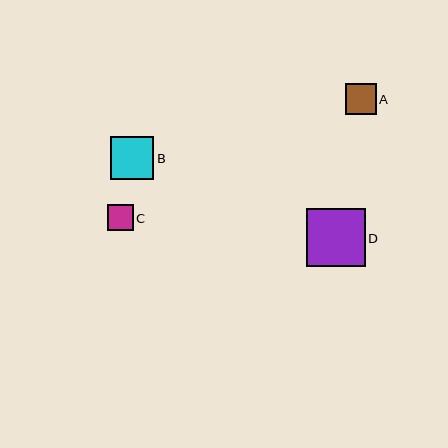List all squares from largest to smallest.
From largest to smallest: D, B, A, C.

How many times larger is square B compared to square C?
Square B is approximately 1.7 times the size of square C.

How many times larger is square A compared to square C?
Square A is approximately 1.2 times the size of square C.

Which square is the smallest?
Square C is the smallest with a size of approximately 26 pixels.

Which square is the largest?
Square D is the largest with a size of approximately 58 pixels.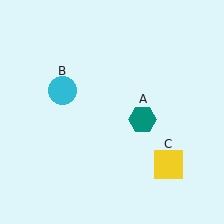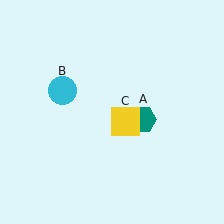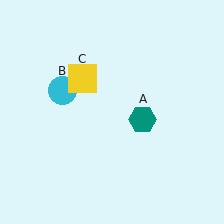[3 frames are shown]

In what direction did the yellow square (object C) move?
The yellow square (object C) moved up and to the left.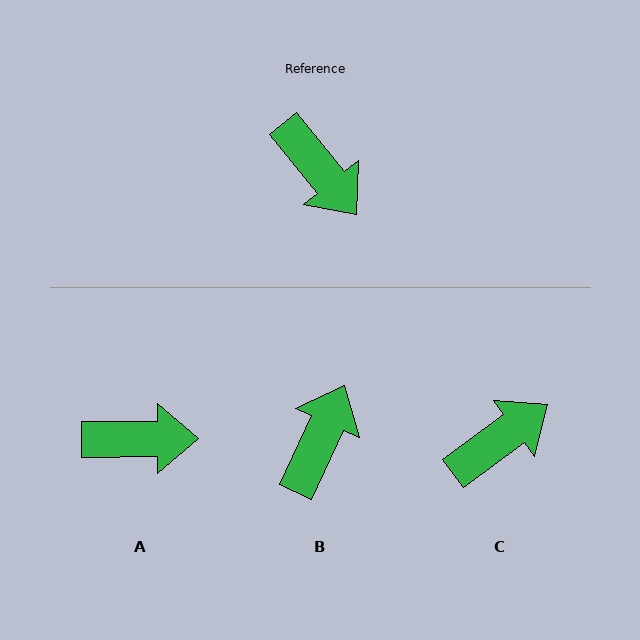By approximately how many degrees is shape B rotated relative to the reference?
Approximately 116 degrees counter-clockwise.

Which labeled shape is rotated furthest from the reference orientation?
B, about 116 degrees away.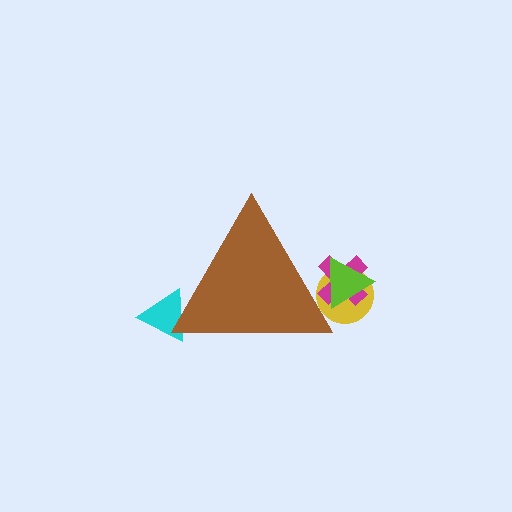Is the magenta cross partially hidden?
Yes, the magenta cross is partially hidden behind the brown triangle.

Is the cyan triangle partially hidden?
Yes, the cyan triangle is partially hidden behind the brown triangle.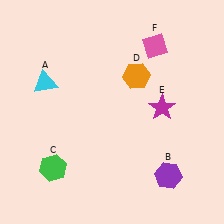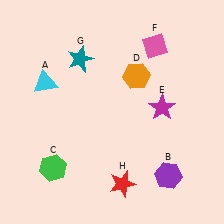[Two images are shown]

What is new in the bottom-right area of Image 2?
A red star (H) was added in the bottom-right area of Image 2.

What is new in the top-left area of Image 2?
A teal star (G) was added in the top-left area of Image 2.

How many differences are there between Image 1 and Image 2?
There are 2 differences between the two images.